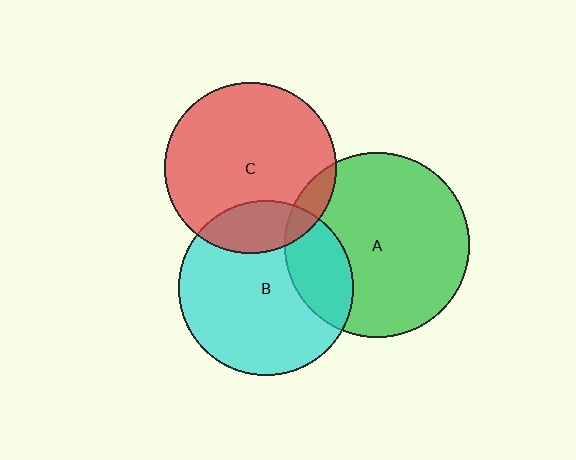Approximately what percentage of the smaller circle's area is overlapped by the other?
Approximately 10%.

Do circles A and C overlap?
Yes.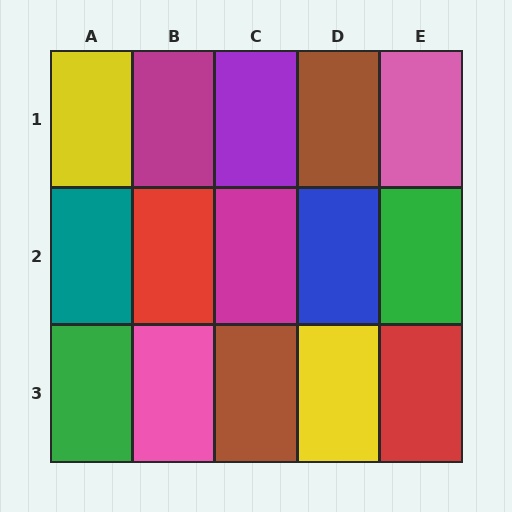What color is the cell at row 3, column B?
Pink.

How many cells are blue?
1 cell is blue.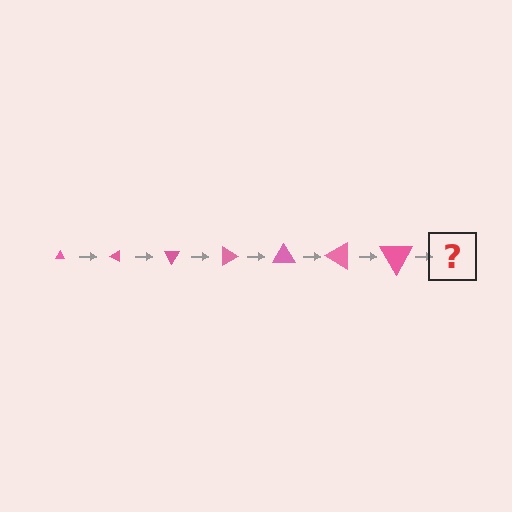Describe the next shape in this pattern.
It should be a triangle, larger than the previous one and rotated 210 degrees from the start.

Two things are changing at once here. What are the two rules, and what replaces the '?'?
The two rules are that the triangle grows larger each step and it rotates 30 degrees each step. The '?' should be a triangle, larger than the previous one and rotated 210 degrees from the start.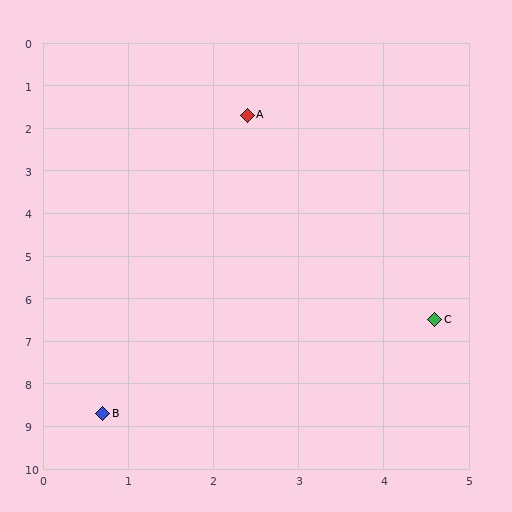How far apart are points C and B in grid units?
Points C and B are about 4.5 grid units apart.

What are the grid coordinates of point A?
Point A is at approximately (2.4, 1.7).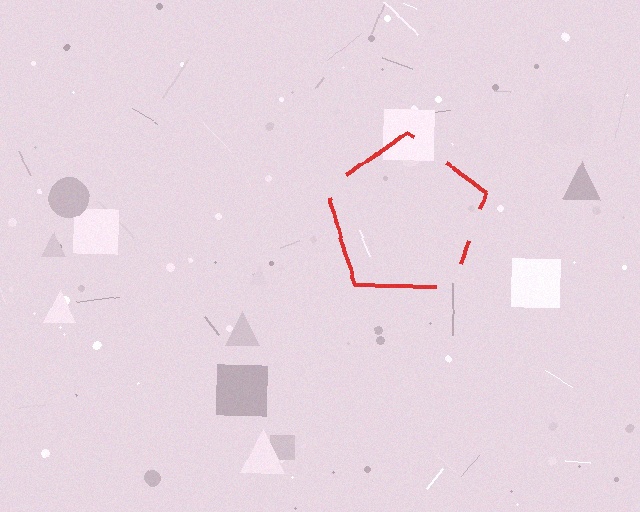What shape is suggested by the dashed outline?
The dashed outline suggests a pentagon.